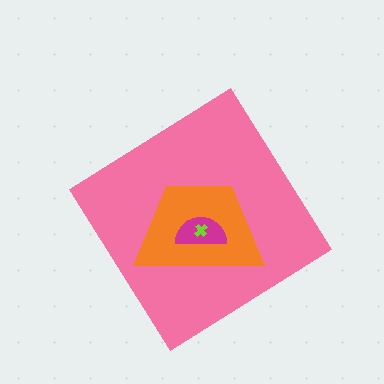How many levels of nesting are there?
4.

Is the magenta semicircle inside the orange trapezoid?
Yes.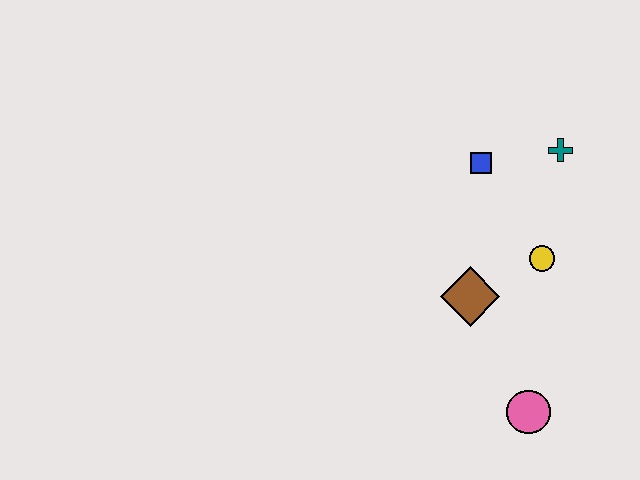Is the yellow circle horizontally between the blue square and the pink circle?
No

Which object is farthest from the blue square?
The pink circle is farthest from the blue square.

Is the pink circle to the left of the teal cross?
Yes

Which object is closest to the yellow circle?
The brown diamond is closest to the yellow circle.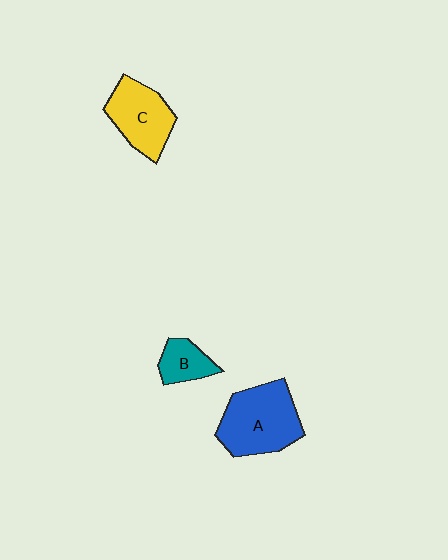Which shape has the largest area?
Shape A (blue).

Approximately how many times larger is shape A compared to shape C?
Approximately 1.3 times.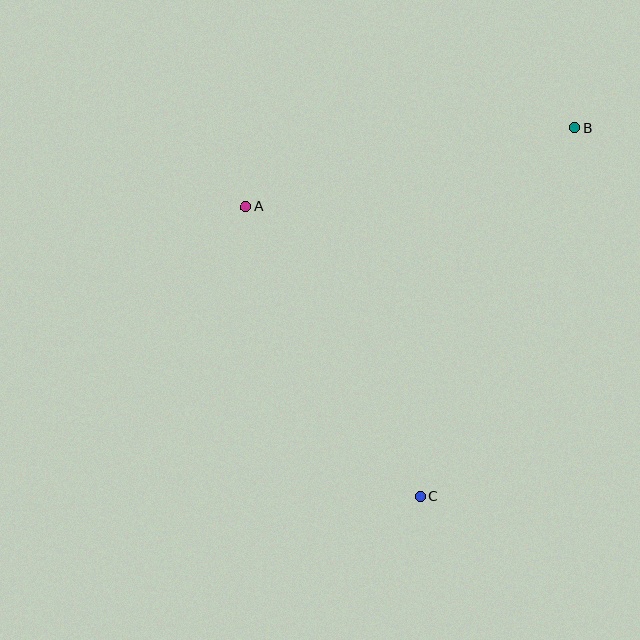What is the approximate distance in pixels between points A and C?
The distance between A and C is approximately 338 pixels.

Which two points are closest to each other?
Points A and B are closest to each other.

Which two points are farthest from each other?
Points B and C are farthest from each other.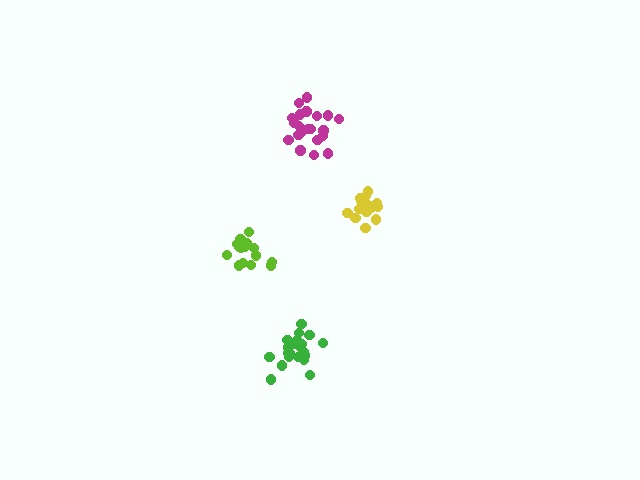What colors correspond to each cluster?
The clusters are colored: yellow, green, magenta, lime.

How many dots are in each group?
Group 1: 15 dots, Group 2: 21 dots, Group 3: 21 dots, Group 4: 15 dots (72 total).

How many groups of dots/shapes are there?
There are 4 groups.